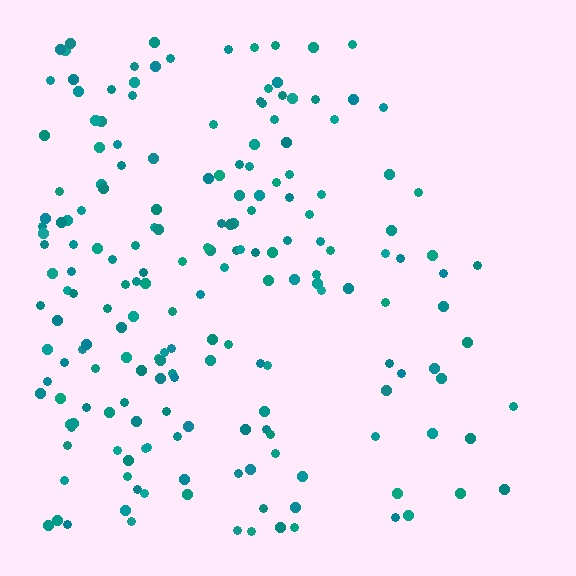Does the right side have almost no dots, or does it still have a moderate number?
Still a moderate number, just noticeably fewer than the left.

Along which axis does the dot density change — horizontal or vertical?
Horizontal.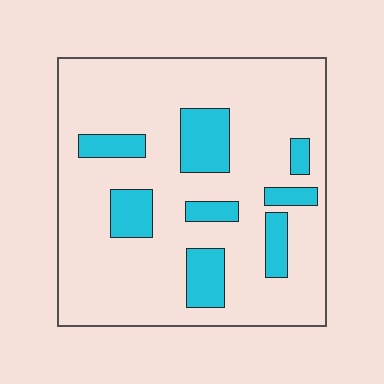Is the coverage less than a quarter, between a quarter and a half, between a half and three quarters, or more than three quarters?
Less than a quarter.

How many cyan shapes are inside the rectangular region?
8.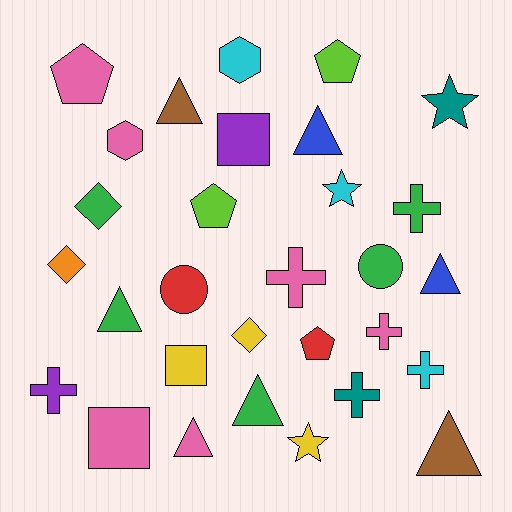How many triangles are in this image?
There are 7 triangles.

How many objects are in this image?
There are 30 objects.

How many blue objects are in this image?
There are 2 blue objects.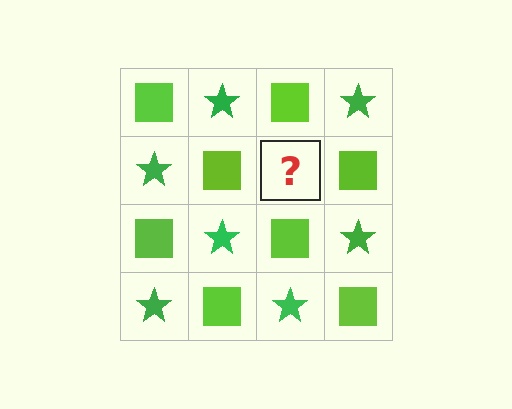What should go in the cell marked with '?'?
The missing cell should contain a green star.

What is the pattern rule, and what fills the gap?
The rule is that it alternates lime square and green star in a checkerboard pattern. The gap should be filled with a green star.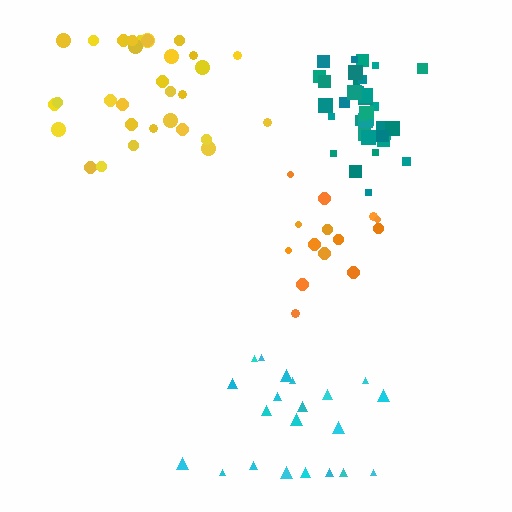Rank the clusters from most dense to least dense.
teal, orange, yellow, cyan.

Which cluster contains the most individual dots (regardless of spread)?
Teal (34).